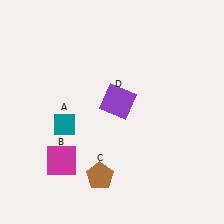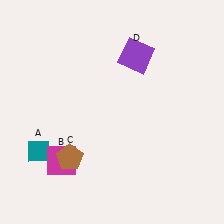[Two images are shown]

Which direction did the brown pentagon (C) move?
The brown pentagon (C) moved left.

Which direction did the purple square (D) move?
The purple square (D) moved up.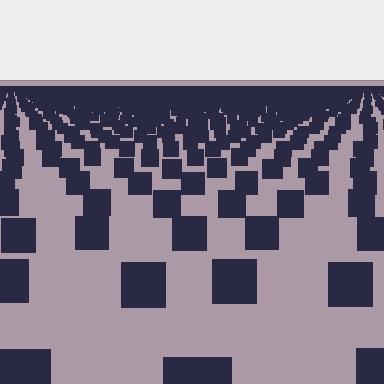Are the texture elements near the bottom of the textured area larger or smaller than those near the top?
Larger. Near the bottom, elements are closer to the viewer and appear at a bigger on-screen size.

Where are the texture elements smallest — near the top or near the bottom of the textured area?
Near the top.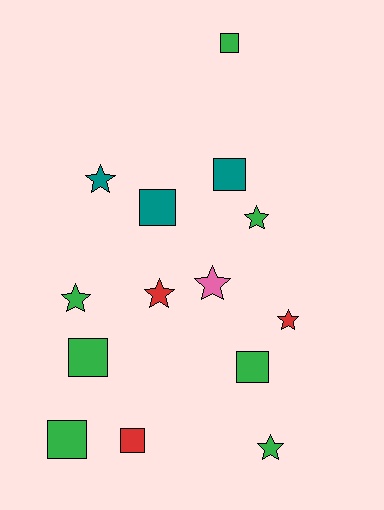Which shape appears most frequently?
Star, with 7 objects.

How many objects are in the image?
There are 14 objects.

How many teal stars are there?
There is 1 teal star.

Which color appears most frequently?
Green, with 7 objects.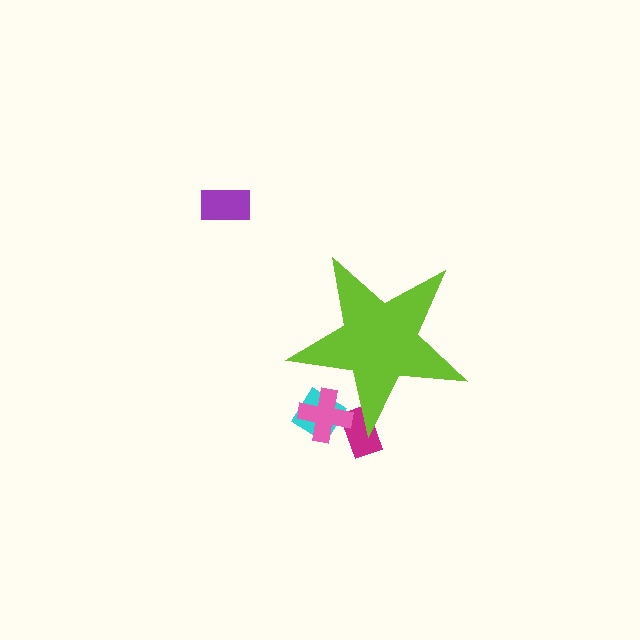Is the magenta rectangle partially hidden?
Yes, the magenta rectangle is partially hidden behind the lime star.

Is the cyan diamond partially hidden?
Yes, the cyan diamond is partially hidden behind the lime star.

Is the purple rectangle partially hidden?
No, the purple rectangle is fully visible.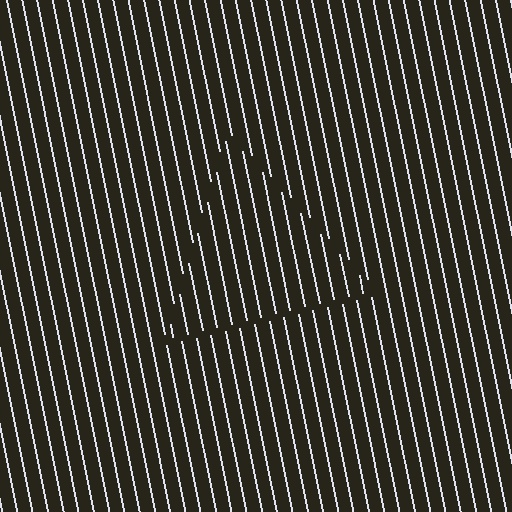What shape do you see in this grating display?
An illusory triangle. The interior of the shape contains the same grating, shifted by half a period — the contour is defined by the phase discontinuity where line-ends from the inner and outer gratings abut.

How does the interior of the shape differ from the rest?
The interior of the shape contains the same grating, shifted by half a period — the contour is defined by the phase discontinuity where line-ends from the inner and outer gratings abut.